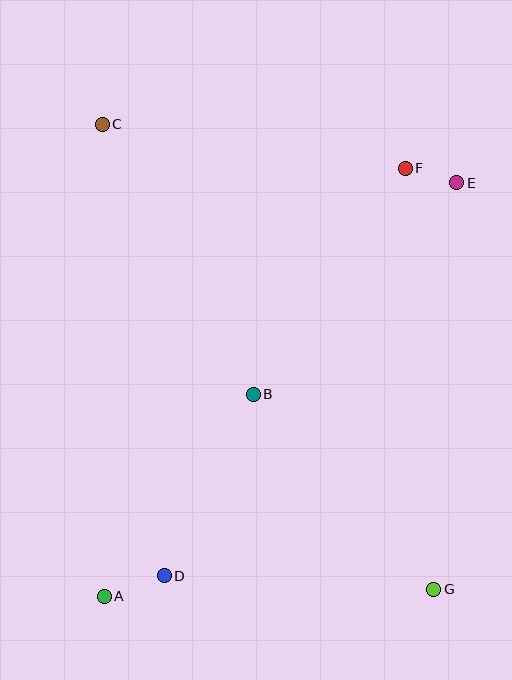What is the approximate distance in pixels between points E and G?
The distance between E and G is approximately 407 pixels.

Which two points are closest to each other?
Points E and F are closest to each other.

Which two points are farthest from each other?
Points C and G are farthest from each other.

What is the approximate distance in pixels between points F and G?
The distance between F and G is approximately 422 pixels.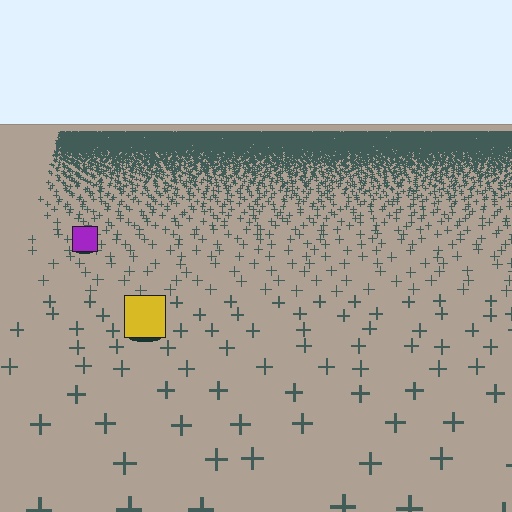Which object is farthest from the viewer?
The purple square is farthest from the viewer. It appears smaller and the ground texture around it is denser.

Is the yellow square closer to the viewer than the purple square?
Yes. The yellow square is closer — you can tell from the texture gradient: the ground texture is coarser near it.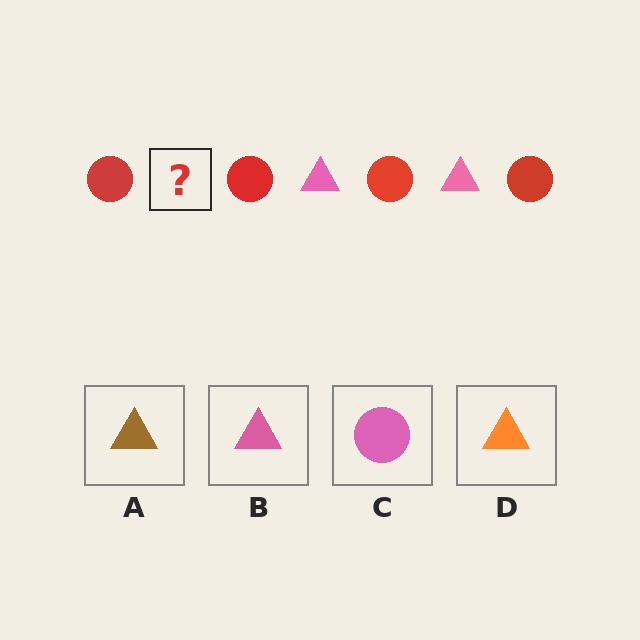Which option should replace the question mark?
Option B.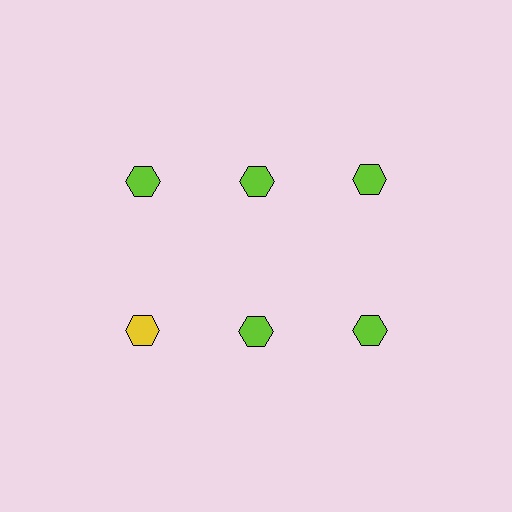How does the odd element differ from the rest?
It has a different color: yellow instead of lime.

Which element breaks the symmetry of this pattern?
The yellow hexagon in the second row, leftmost column breaks the symmetry. All other shapes are lime hexagons.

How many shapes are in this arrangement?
There are 6 shapes arranged in a grid pattern.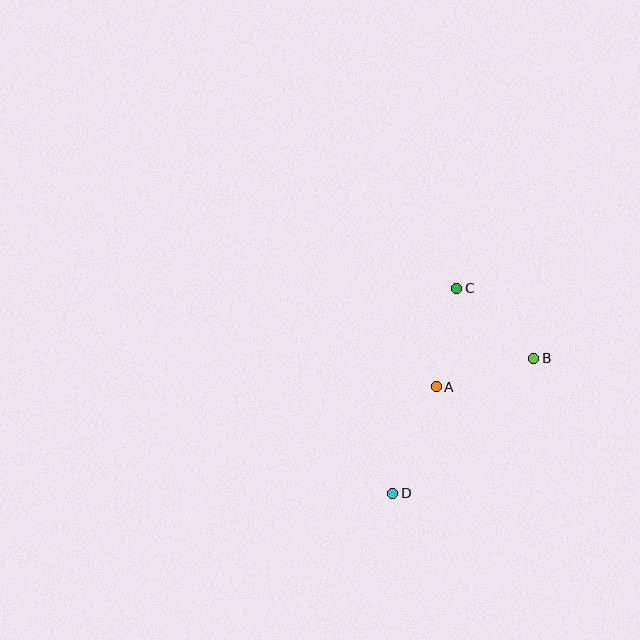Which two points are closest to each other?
Points A and C are closest to each other.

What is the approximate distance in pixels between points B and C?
The distance between B and C is approximately 104 pixels.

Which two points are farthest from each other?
Points C and D are farthest from each other.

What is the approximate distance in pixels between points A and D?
The distance between A and D is approximately 115 pixels.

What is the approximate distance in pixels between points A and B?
The distance between A and B is approximately 101 pixels.